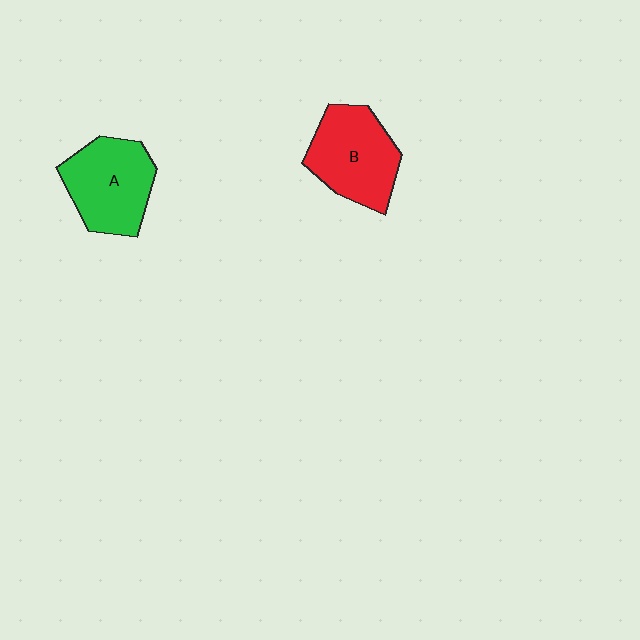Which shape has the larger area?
Shape B (red).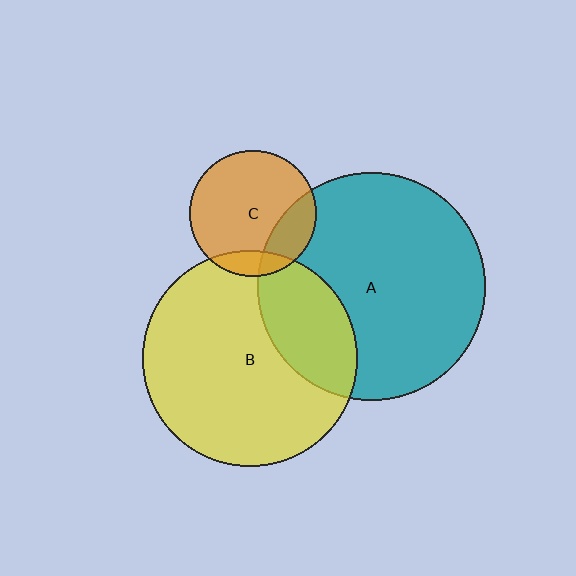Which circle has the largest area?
Circle A (teal).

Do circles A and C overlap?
Yes.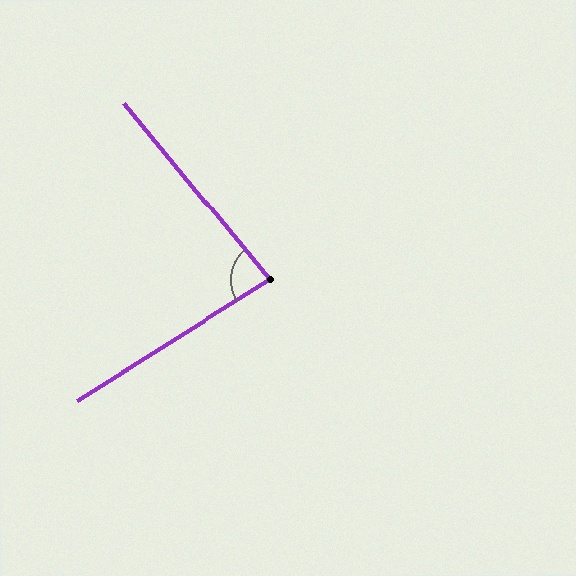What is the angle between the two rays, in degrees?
Approximately 83 degrees.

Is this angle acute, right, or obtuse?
It is acute.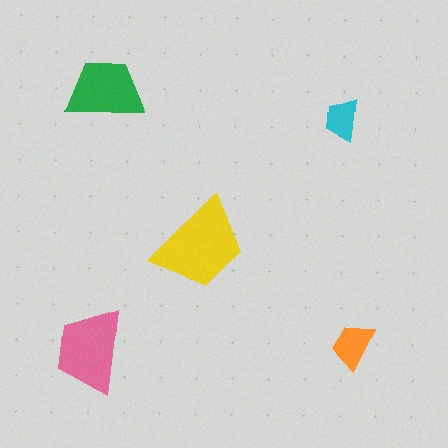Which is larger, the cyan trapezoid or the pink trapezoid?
The pink one.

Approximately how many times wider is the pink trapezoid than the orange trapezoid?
About 2 times wider.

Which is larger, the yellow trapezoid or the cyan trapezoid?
The yellow one.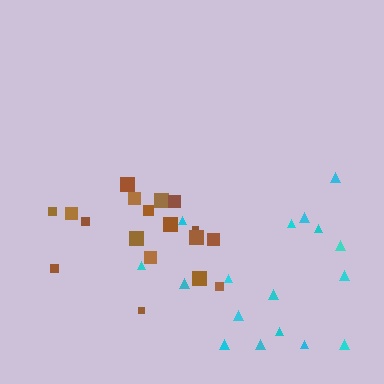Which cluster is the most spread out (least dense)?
Cyan.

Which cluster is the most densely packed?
Brown.